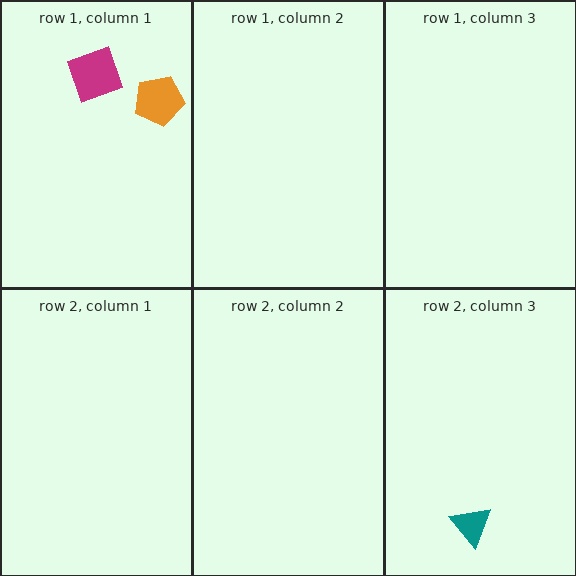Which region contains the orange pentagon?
The row 1, column 1 region.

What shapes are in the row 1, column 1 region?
The magenta diamond, the orange pentagon.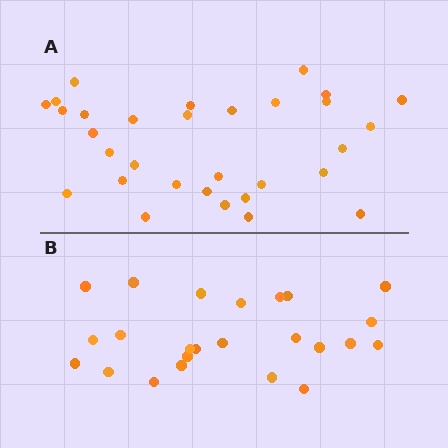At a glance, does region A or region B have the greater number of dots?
Region A (the top region) has more dots.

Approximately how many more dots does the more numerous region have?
Region A has roughly 8 or so more dots than region B.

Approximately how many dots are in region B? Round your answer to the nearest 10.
About 20 dots. (The exact count is 24, which rounds to 20.)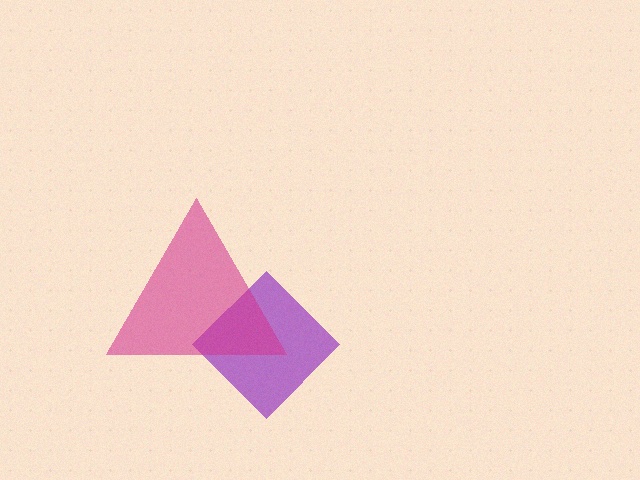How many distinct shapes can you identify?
There are 2 distinct shapes: a purple diamond, a magenta triangle.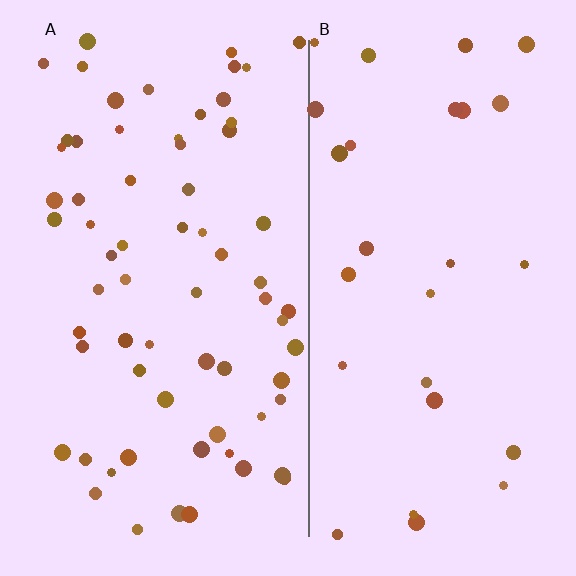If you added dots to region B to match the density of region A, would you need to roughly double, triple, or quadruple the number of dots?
Approximately double.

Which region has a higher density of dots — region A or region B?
A (the left).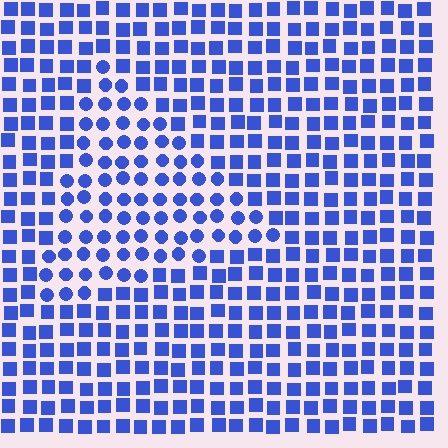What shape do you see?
I see a triangle.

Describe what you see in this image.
The image is filled with small blue elements arranged in a uniform grid. A triangle-shaped region contains circles, while the surrounding area contains squares. The boundary is defined purely by the change in element shape.